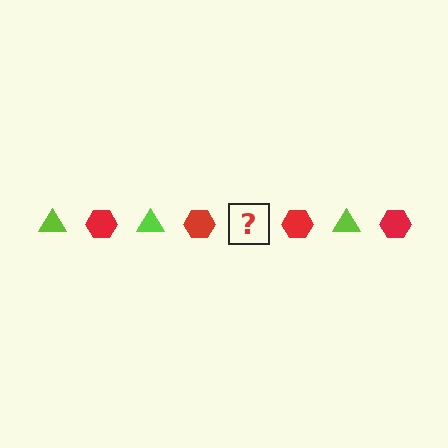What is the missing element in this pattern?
The missing element is a lime triangle.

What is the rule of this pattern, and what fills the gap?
The rule is that the pattern alternates between lime triangle and red hexagon. The gap should be filled with a lime triangle.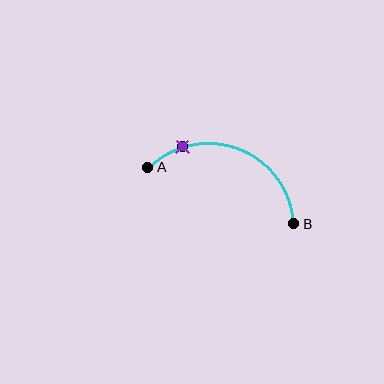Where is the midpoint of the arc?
The arc midpoint is the point on the curve farthest from the straight line joining A and B. It sits above that line.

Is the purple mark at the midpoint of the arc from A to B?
No. The purple mark lies on the arc but is closer to endpoint A. The arc midpoint would be at the point on the curve equidistant along the arc from both A and B.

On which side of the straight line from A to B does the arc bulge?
The arc bulges above the straight line connecting A and B.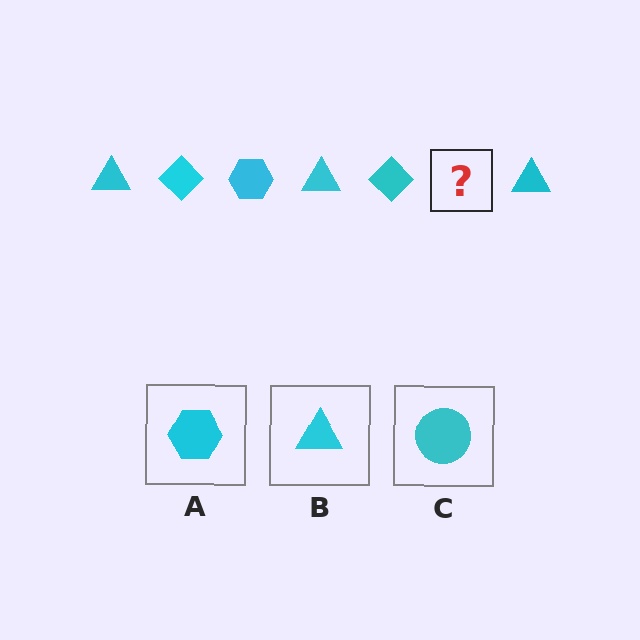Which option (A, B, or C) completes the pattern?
A.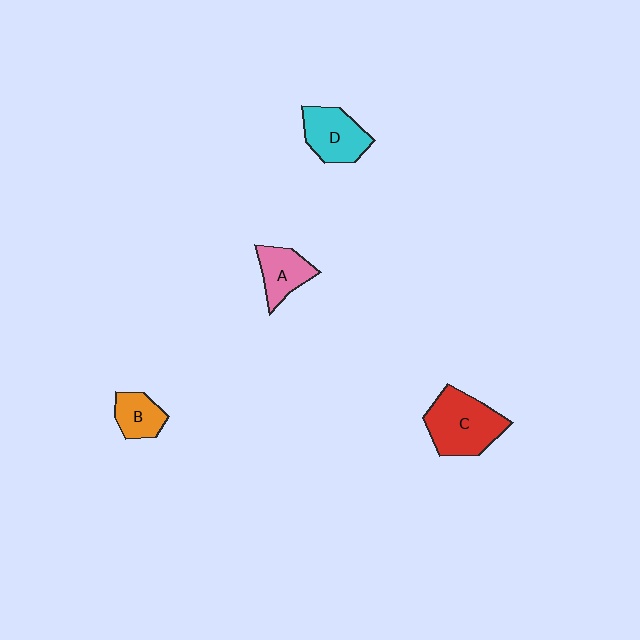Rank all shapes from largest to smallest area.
From largest to smallest: C (red), D (cyan), A (pink), B (orange).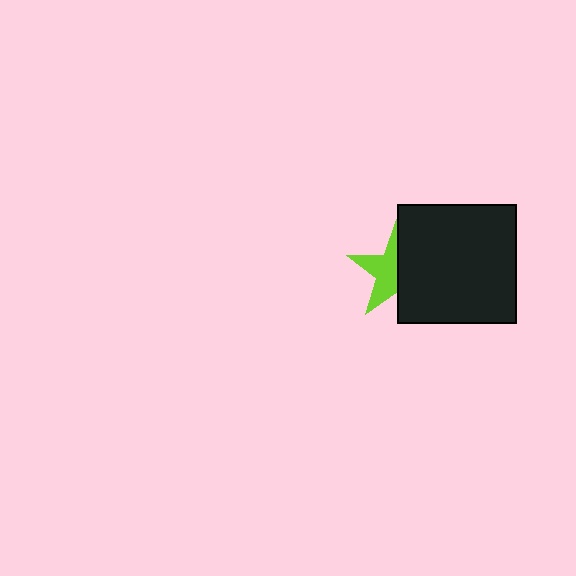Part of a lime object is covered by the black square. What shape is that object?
It is a star.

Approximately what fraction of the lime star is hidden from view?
Roughly 48% of the lime star is hidden behind the black square.